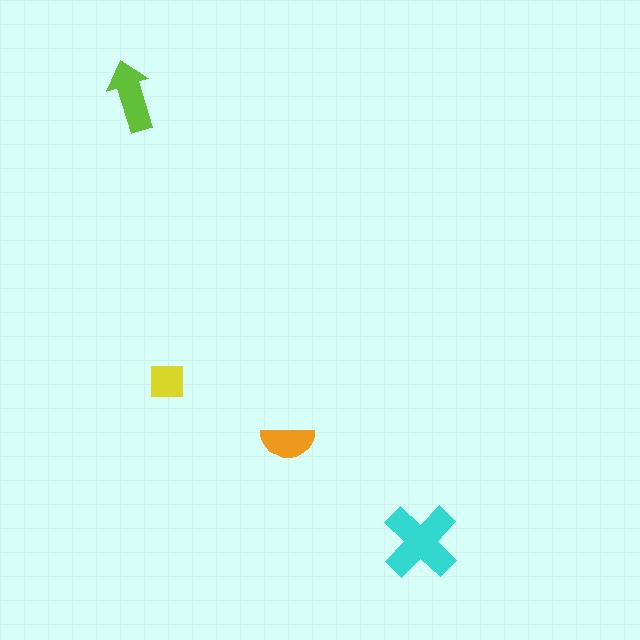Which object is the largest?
The cyan cross.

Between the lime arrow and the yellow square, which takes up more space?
The lime arrow.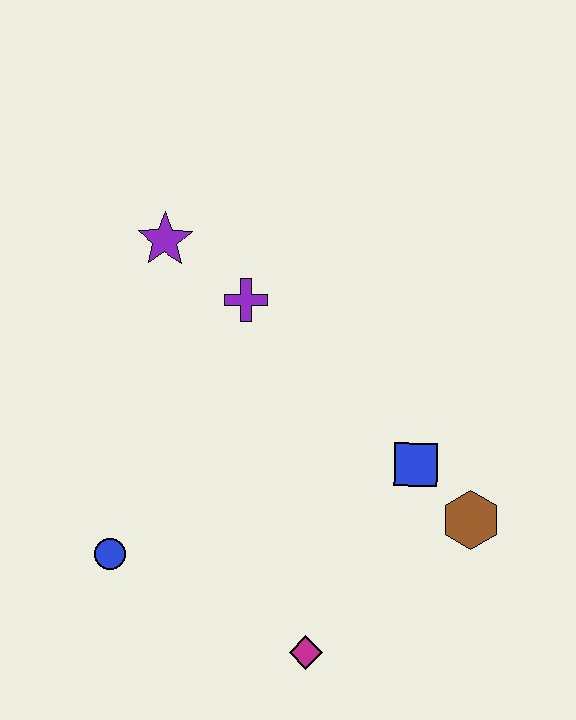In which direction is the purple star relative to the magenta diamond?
The purple star is above the magenta diamond.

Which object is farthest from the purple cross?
The magenta diamond is farthest from the purple cross.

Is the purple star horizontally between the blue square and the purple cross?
No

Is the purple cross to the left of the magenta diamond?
Yes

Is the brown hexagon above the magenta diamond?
Yes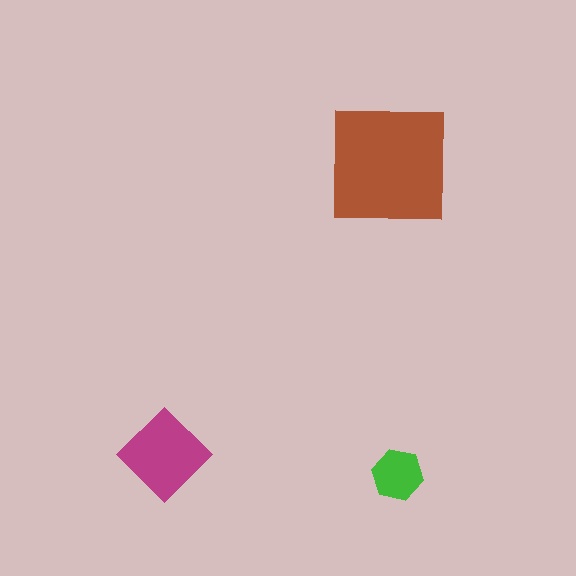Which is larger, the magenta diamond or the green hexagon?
The magenta diamond.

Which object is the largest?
The brown square.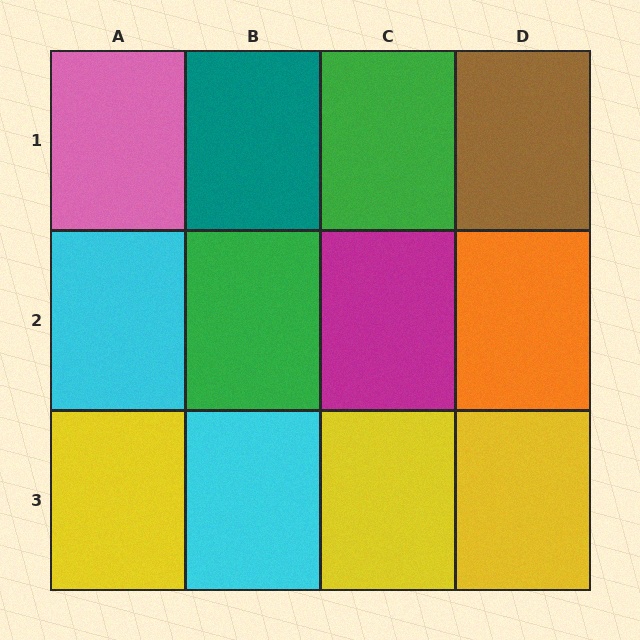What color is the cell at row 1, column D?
Brown.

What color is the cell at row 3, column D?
Yellow.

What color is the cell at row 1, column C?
Green.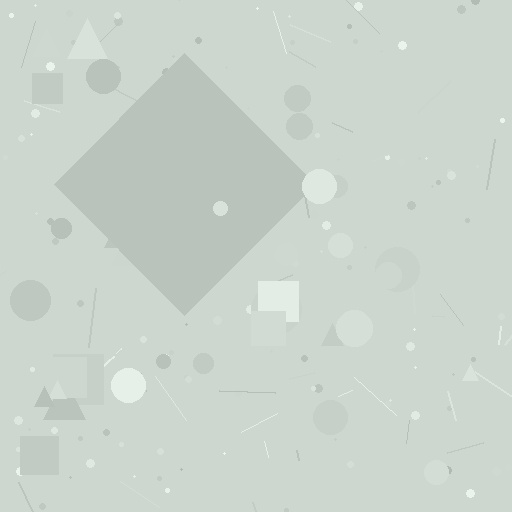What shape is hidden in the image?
A diamond is hidden in the image.